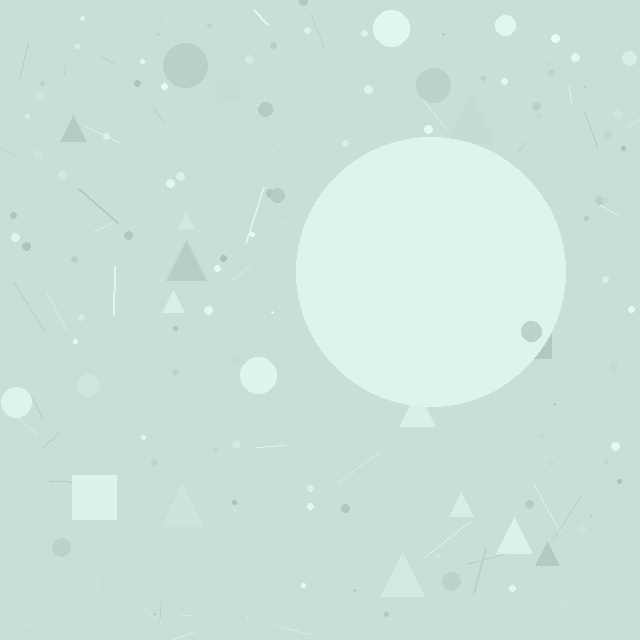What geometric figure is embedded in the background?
A circle is embedded in the background.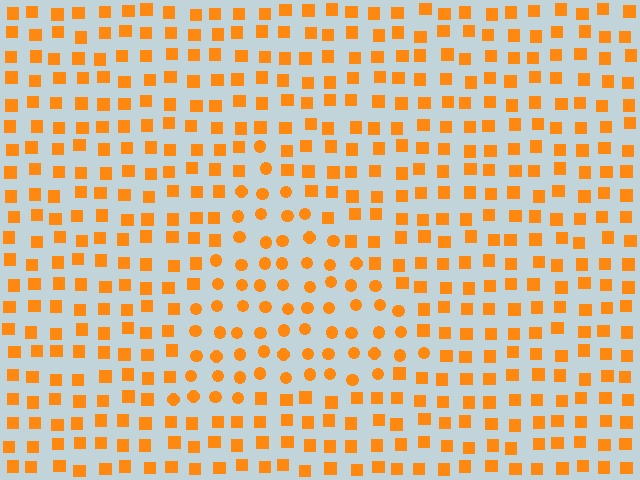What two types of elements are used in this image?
The image uses circles inside the triangle region and squares outside it.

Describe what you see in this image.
The image is filled with small orange elements arranged in a uniform grid. A triangle-shaped region contains circles, while the surrounding area contains squares. The boundary is defined purely by the change in element shape.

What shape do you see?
I see a triangle.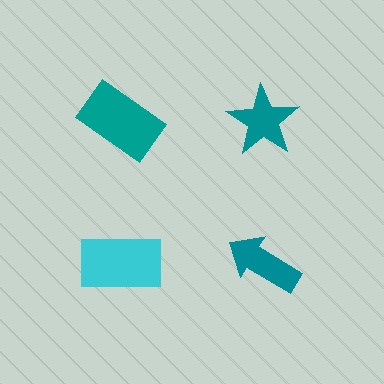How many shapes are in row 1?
2 shapes.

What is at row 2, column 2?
A teal arrow.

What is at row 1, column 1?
A teal rectangle.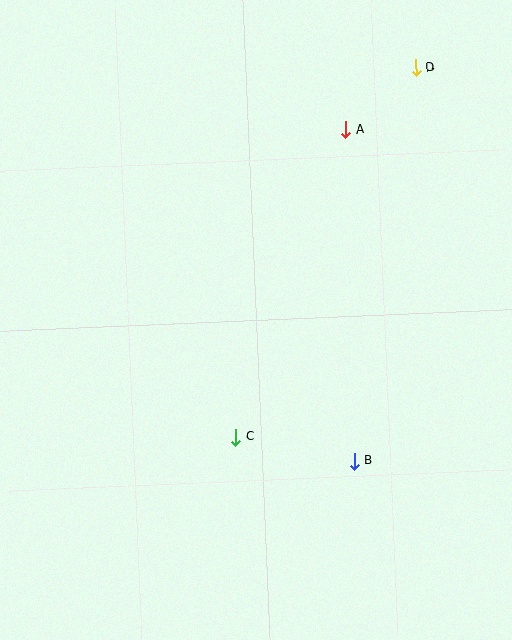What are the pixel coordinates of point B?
Point B is at (354, 461).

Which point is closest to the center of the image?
Point C at (236, 437) is closest to the center.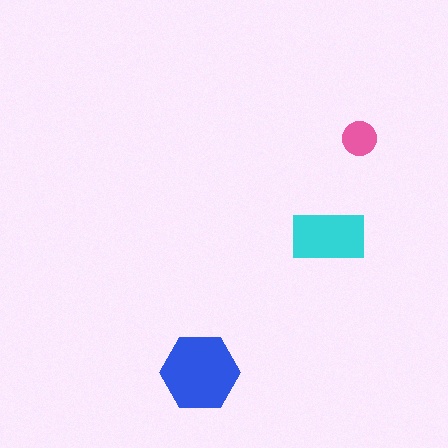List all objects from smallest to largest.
The pink circle, the cyan rectangle, the blue hexagon.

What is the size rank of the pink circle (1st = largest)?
3rd.